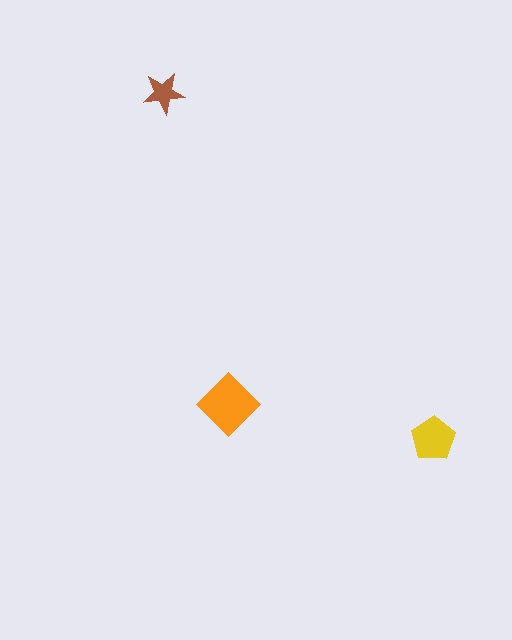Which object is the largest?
The orange diamond.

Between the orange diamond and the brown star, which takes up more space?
The orange diamond.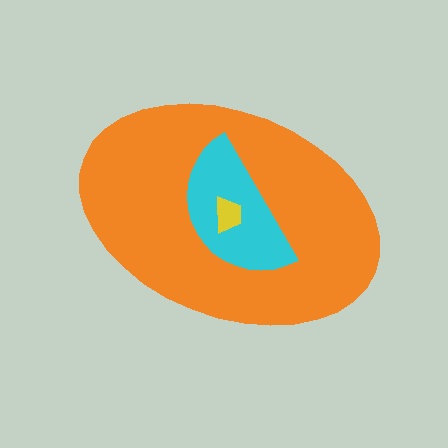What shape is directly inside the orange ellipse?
The cyan semicircle.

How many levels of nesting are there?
3.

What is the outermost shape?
The orange ellipse.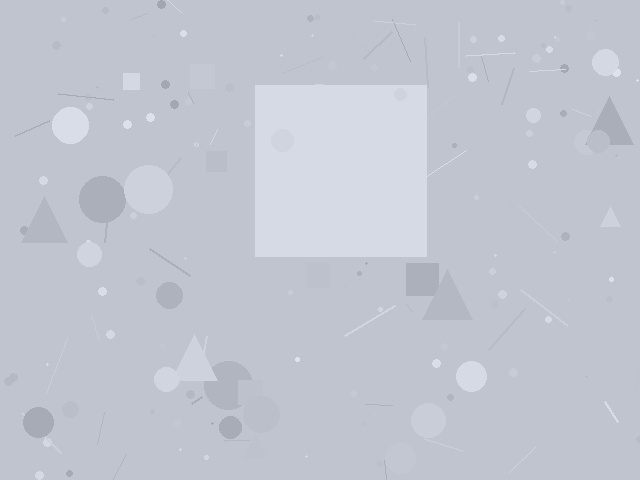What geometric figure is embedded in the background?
A square is embedded in the background.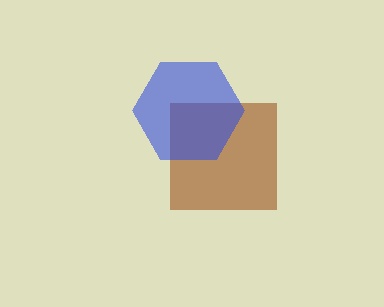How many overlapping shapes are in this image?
There are 2 overlapping shapes in the image.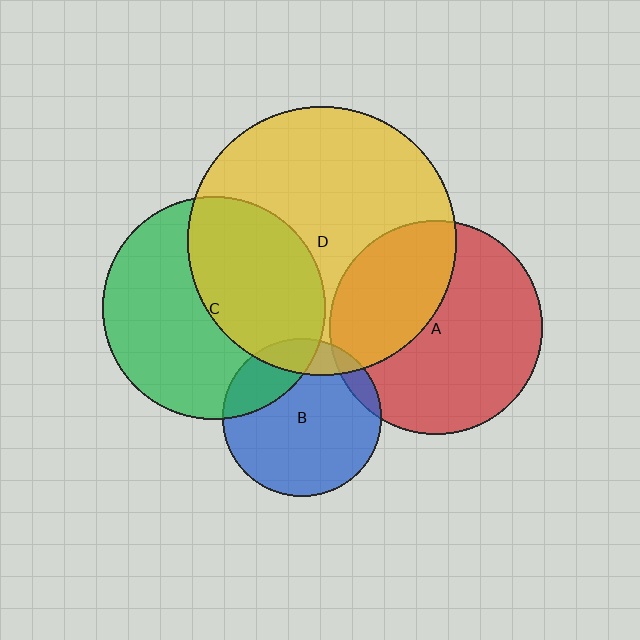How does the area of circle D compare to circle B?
Approximately 2.9 times.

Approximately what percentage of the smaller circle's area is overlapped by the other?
Approximately 10%.